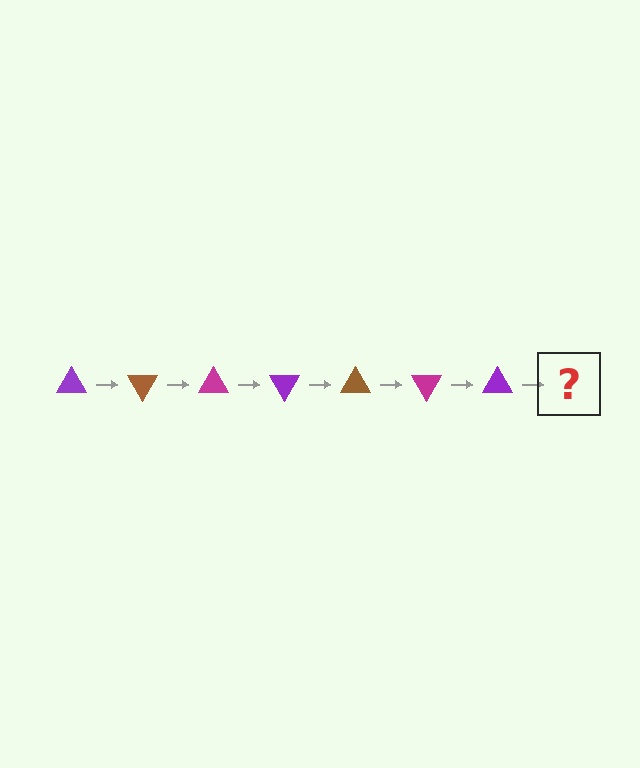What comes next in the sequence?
The next element should be a brown triangle, rotated 420 degrees from the start.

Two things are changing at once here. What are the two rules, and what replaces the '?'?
The two rules are that it rotates 60 degrees each step and the color cycles through purple, brown, and magenta. The '?' should be a brown triangle, rotated 420 degrees from the start.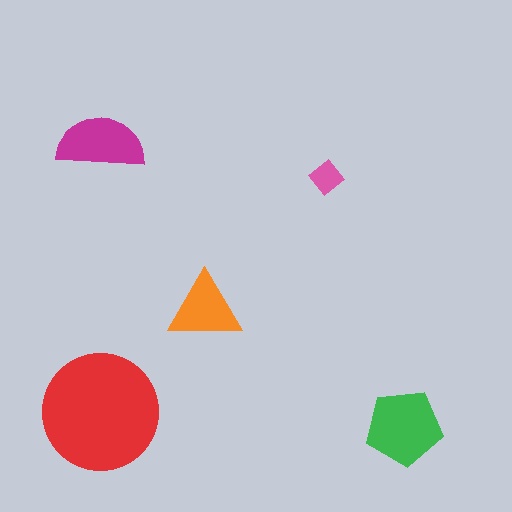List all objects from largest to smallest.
The red circle, the green pentagon, the magenta semicircle, the orange triangle, the pink diamond.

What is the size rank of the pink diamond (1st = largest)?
5th.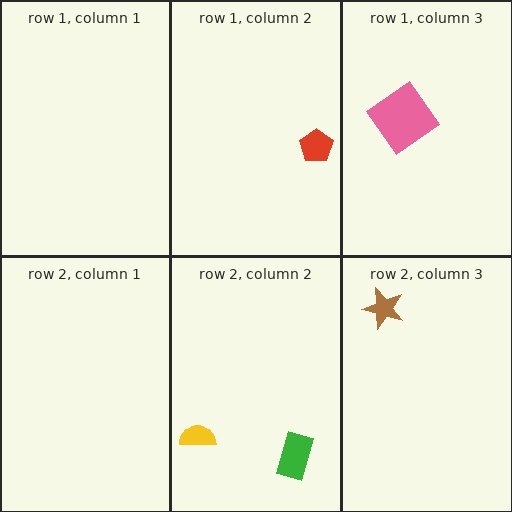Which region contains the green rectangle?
The row 2, column 2 region.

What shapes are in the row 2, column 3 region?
The brown star.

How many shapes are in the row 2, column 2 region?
2.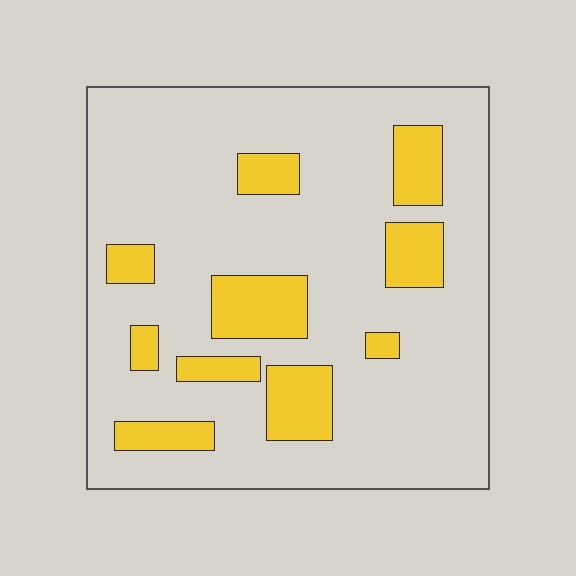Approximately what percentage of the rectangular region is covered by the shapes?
Approximately 20%.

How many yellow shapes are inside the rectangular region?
10.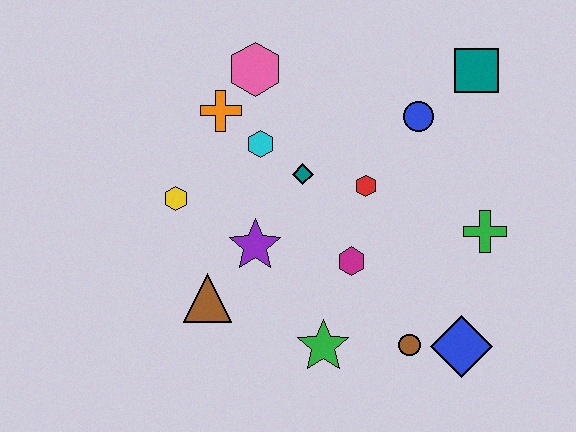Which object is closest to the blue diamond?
The brown circle is closest to the blue diamond.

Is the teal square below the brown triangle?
No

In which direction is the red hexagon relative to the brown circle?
The red hexagon is above the brown circle.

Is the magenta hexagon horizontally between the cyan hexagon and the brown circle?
Yes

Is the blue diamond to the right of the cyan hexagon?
Yes